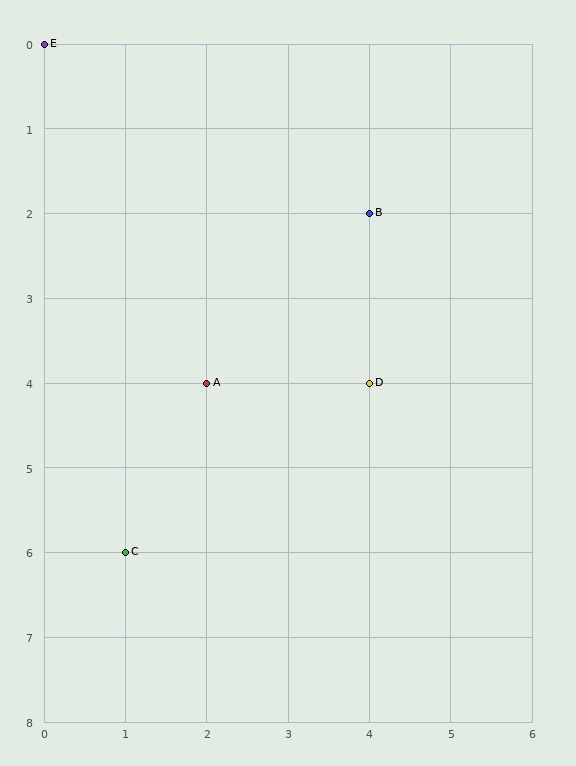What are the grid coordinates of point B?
Point B is at grid coordinates (4, 2).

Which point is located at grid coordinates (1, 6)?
Point C is at (1, 6).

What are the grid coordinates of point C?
Point C is at grid coordinates (1, 6).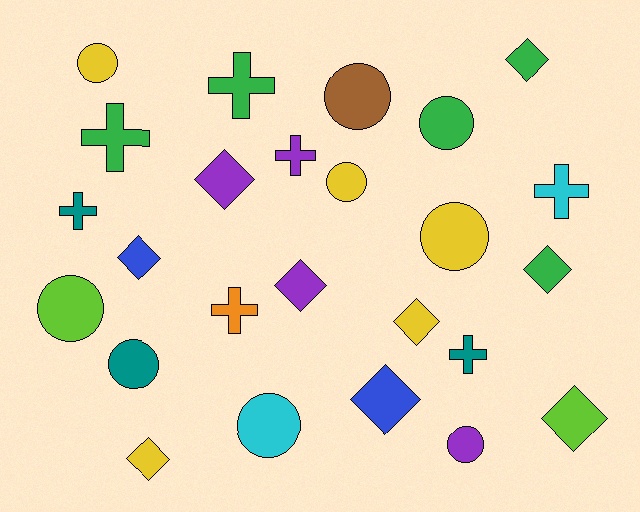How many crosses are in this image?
There are 7 crosses.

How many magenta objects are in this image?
There are no magenta objects.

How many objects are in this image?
There are 25 objects.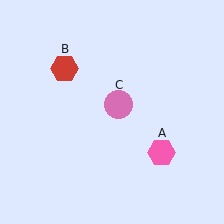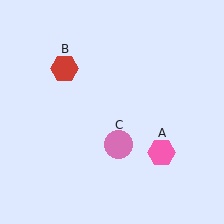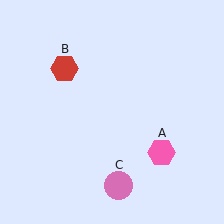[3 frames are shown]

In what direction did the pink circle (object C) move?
The pink circle (object C) moved down.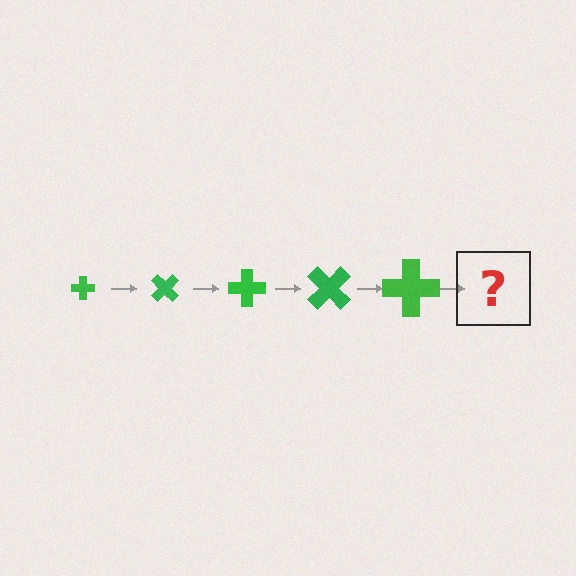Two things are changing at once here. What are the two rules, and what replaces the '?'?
The two rules are that the cross grows larger each step and it rotates 45 degrees each step. The '?' should be a cross, larger than the previous one and rotated 225 degrees from the start.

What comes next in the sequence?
The next element should be a cross, larger than the previous one and rotated 225 degrees from the start.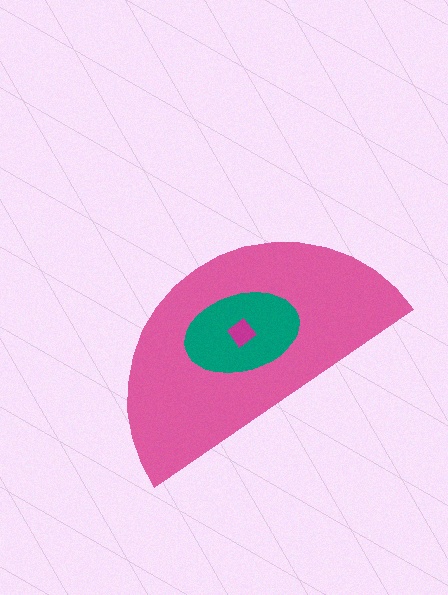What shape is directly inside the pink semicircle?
The teal ellipse.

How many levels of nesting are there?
3.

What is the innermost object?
The magenta diamond.